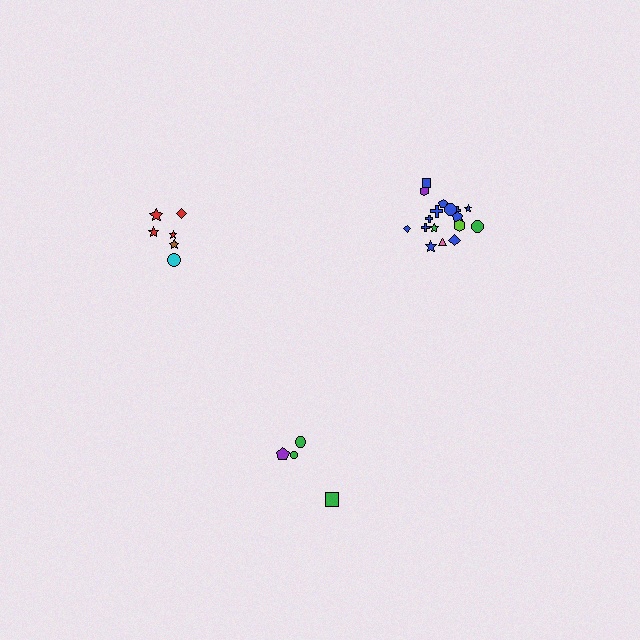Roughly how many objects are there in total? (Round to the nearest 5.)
Roughly 30 objects in total.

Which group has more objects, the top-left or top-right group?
The top-right group.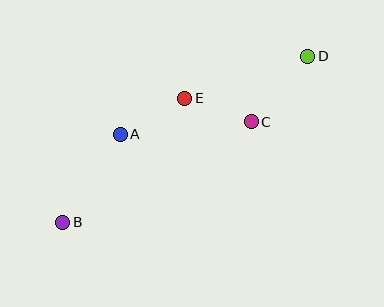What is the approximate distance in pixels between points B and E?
The distance between B and E is approximately 174 pixels.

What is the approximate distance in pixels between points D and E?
The distance between D and E is approximately 130 pixels.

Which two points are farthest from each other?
Points B and D are farthest from each other.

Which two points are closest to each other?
Points C and E are closest to each other.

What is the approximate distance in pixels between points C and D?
The distance between C and D is approximately 87 pixels.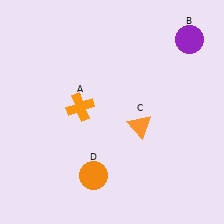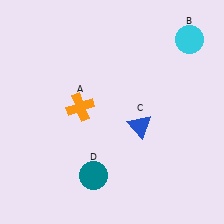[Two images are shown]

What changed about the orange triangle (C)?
In Image 1, C is orange. In Image 2, it changed to blue.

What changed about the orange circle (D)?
In Image 1, D is orange. In Image 2, it changed to teal.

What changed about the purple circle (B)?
In Image 1, B is purple. In Image 2, it changed to cyan.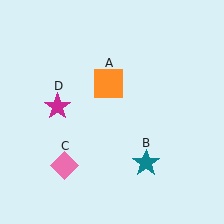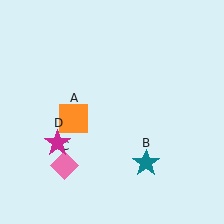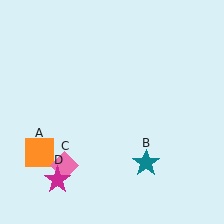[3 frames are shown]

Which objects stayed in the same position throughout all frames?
Teal star (object B) and pink diamond (object C) remained stationary.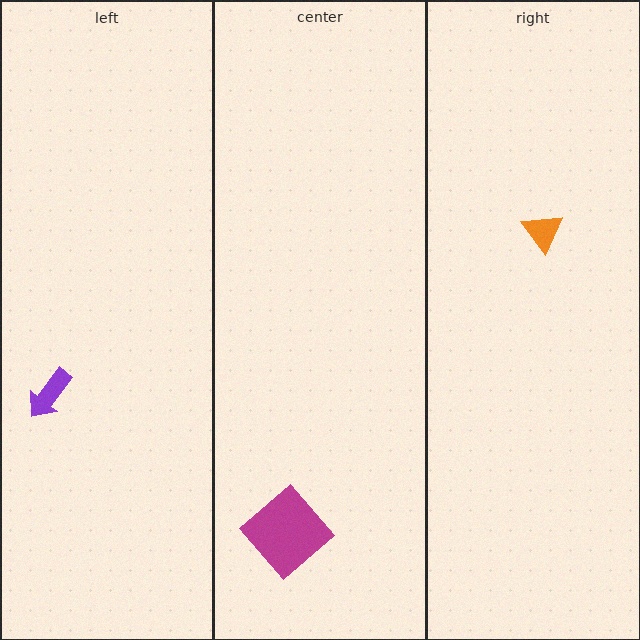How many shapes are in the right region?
1.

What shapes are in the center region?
The magenta diamond.